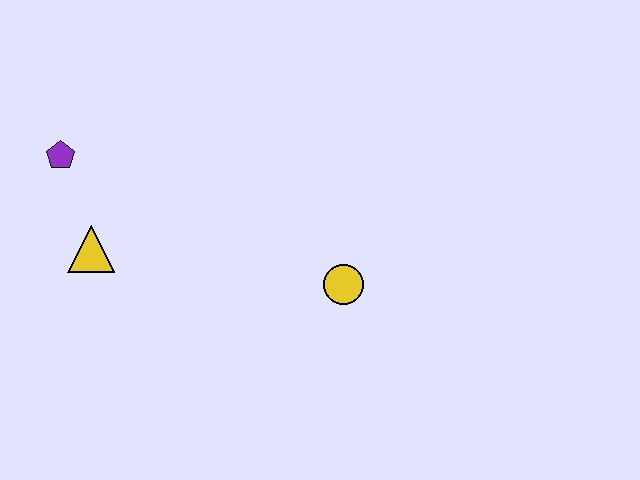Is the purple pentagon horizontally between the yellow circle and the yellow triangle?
No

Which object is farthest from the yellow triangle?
The yellow circle is farthest from the yellow triangle.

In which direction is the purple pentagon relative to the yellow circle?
The purple pentagon is to the left of the yellow circle.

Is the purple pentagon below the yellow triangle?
No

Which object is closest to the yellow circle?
The yellow triangle is closest to the yellow circle.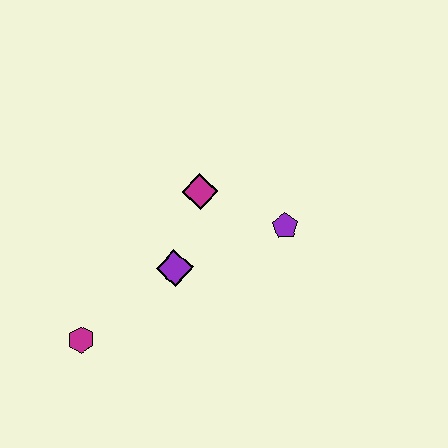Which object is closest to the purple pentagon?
The magenta diamond is closest to the purple pentagon.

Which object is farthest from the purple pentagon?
The magenta hexagon is farthest from the purple pentagon.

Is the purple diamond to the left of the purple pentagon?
Yes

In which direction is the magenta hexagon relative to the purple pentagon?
The magenta hexagon is to the left of the purple pentagon.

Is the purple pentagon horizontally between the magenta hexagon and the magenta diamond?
No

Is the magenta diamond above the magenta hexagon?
Yes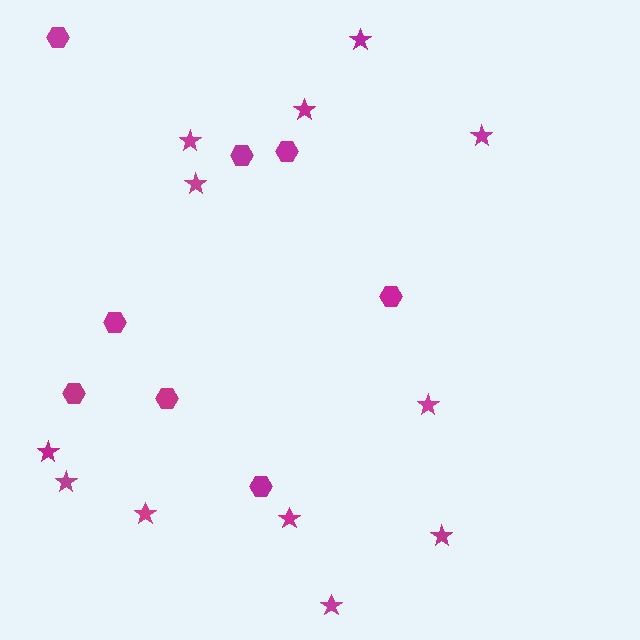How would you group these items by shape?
There are 2 groups: one group of hexagons (8) and one group of stars (12).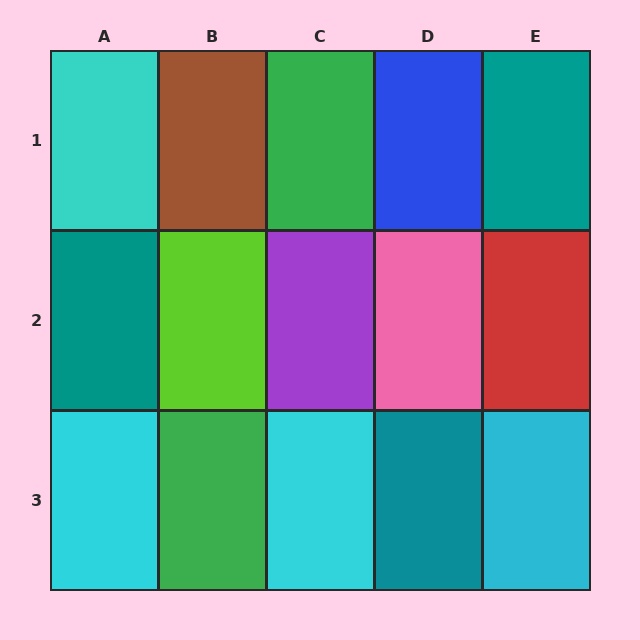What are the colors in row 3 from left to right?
Cyan, green, cyan, teal, cyan.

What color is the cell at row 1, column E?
Teal.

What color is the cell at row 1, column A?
Cyan.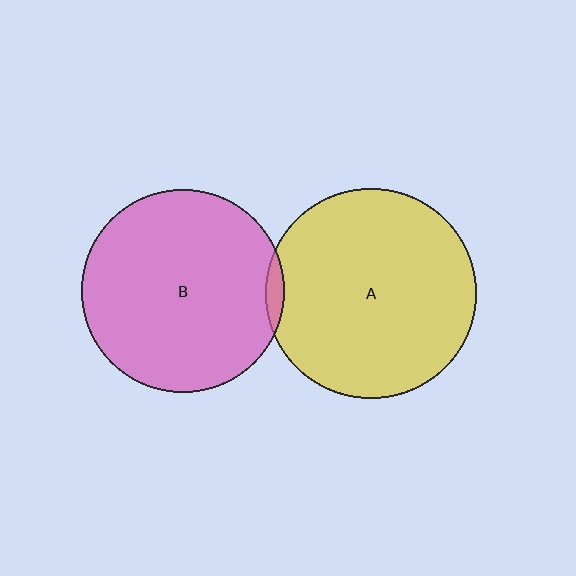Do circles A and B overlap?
Yes.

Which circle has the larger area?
Circle A (yellow).